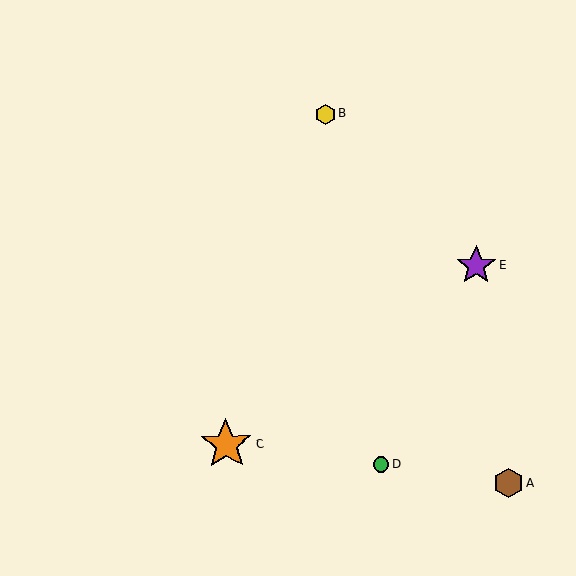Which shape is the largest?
The orange star (labeled C) is the largest.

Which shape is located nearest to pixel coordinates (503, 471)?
The brown hexagon (labeled A) at (508, 483) is nearest to that location.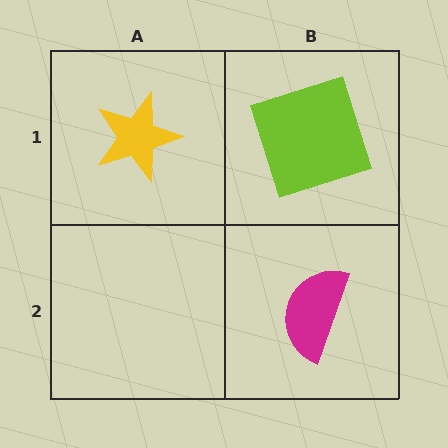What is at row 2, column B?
A magenta semicircle.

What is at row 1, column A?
A yellow star.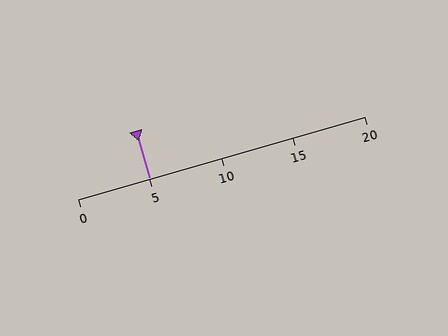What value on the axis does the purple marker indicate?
The marker indicates approximately 5.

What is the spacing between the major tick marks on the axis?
The major ticks are spaced 5 apart.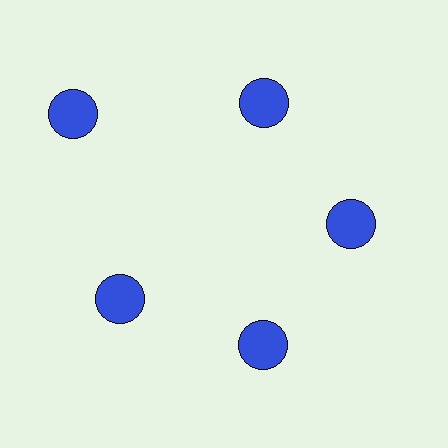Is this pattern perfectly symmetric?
No. The 5 blue circles are arranged in a ring, but one element near the 10 o'clock position is pushed outward from the center, breaking the 5-fold rotational symmetry.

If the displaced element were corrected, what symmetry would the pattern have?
It would have 5-fold rotational symmetry — the pattern would map onto itself every 72 degrees.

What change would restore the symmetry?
The symmetry would be restored by moving it inward, back onto the ring so that all 5 circles sit at equal angles and equal distance from the center.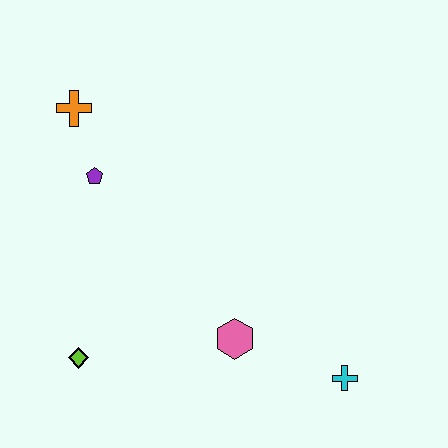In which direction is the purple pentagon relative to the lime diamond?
The purple pentagon is above the lime diamond.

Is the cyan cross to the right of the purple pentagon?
Yes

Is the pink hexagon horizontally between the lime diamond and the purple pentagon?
No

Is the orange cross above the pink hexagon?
Yes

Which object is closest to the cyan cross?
The pink hexagon is closest to the cyan cross.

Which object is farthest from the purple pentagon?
The cyan cross is farthest from the purple pentagon.